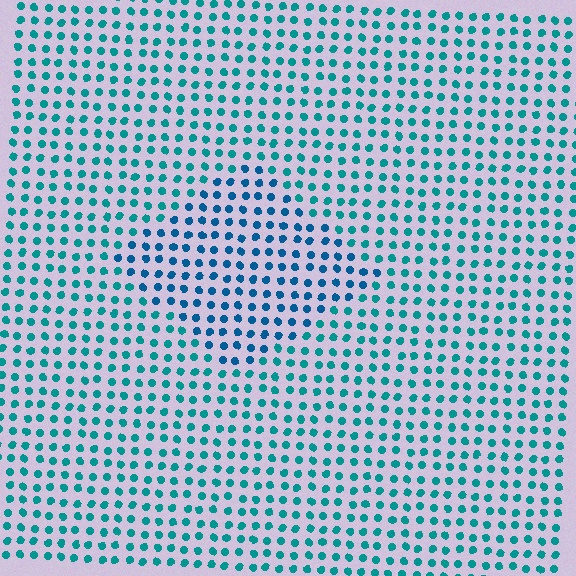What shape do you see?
I see a diamond.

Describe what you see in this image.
The image is filled with small teal elements in a uniform arrangement. A diamond-shaped region is visible where the elements are tinted to a slightly different hue, forming a subtle color boundary.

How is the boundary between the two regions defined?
The boundary is defined purely by a slight shift in hue (about 25 degrees). Spacing, size, and orientation are identical on both sides.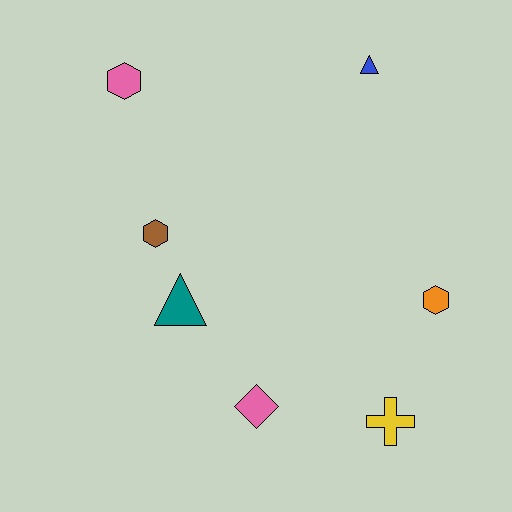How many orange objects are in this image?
There is 1 orange object.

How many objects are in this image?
There are 7 objects.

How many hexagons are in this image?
There are 3 hexagons.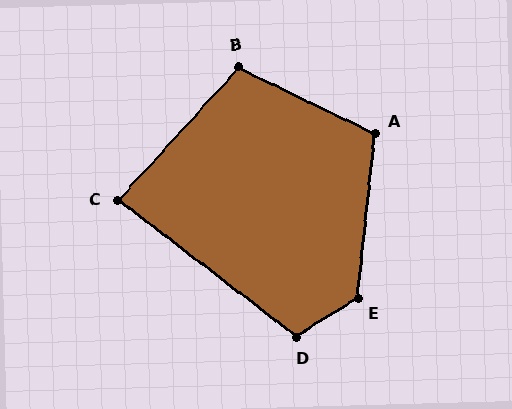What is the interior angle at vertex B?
Approximately 106 degrees (obtuse).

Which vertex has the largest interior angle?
E, at approximately 128 degrees.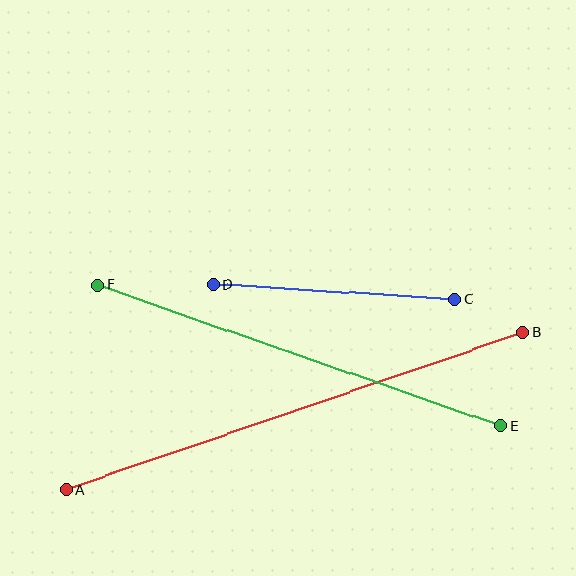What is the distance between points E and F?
The distance is approximately 427 pixels.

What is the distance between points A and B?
The distance is approximately 484 pixels.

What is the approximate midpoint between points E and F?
The midpoint is at approximately (299, 355) pixels.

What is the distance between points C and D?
The distance is approximately 242 pixels.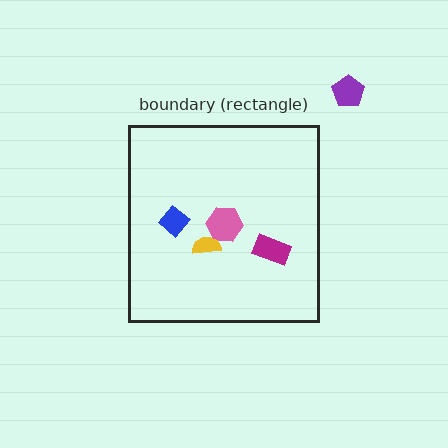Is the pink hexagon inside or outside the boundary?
Inside.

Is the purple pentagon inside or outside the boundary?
Outside.